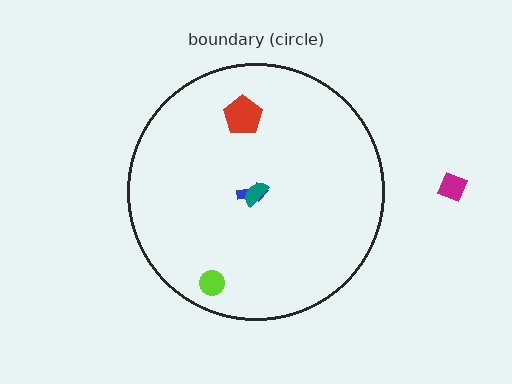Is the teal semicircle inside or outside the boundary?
Inside.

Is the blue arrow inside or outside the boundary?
Inside.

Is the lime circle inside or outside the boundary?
Inside.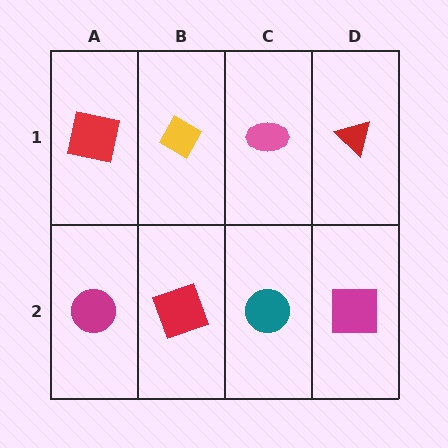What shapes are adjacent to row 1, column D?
A magenta square (row 2, column D), a pink ellipse (row 1, column C).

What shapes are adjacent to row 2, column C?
A pink ellipse (row 1, column C), a red square (row 2, column B), a magenta square (row 2, column D).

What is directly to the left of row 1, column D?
A pink ellipse.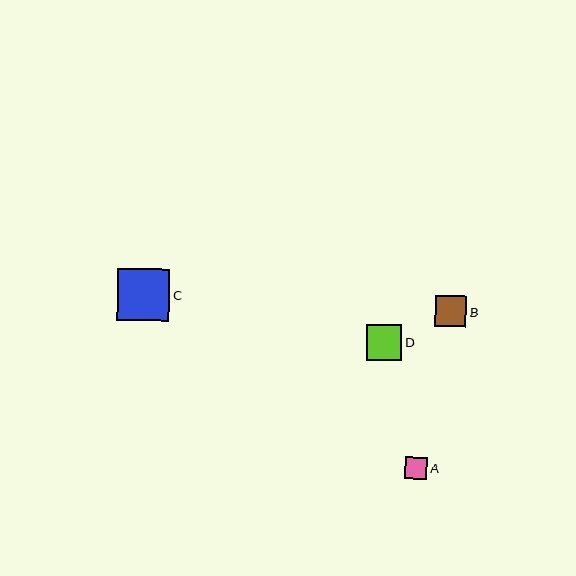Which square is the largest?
Square C is the largest with a size of approximately 52 pixels.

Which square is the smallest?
Square A is the smallest with a size of approximately 22 pixels.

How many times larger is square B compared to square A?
Square B is approximately 1.4 times the size of square A.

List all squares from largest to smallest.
From largest to smallest: C, D, B, A.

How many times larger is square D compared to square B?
Square D is approximately 1.1 times the size of square B.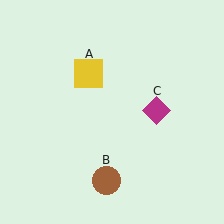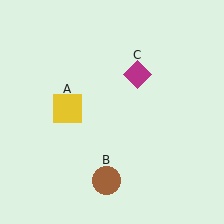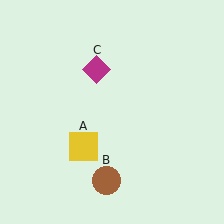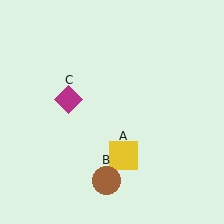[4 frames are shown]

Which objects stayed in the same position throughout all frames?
Brown circle (object B) remained stationary.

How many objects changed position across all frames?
2 objects changed position: yellow square (object A), magenta diamond (object C).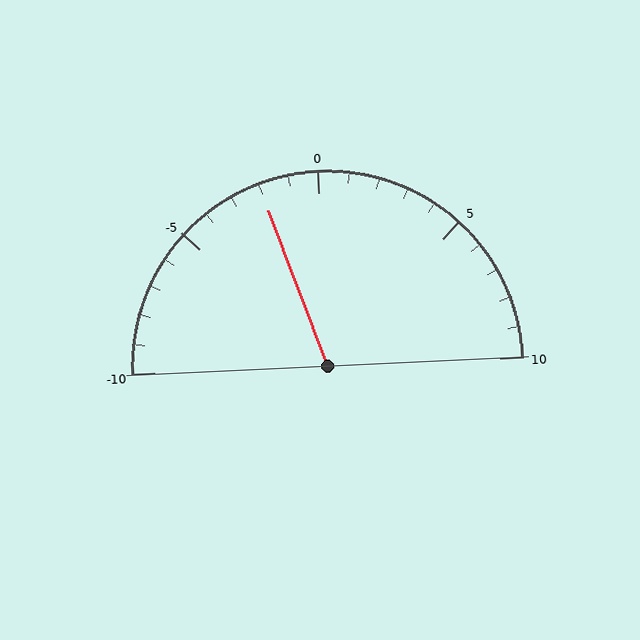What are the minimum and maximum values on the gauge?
The gauge ranges from -10 to 10.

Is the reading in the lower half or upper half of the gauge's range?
The reading is in the lower half of the range (-10 to 10).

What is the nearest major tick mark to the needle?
The nearest major tick mark is 0.